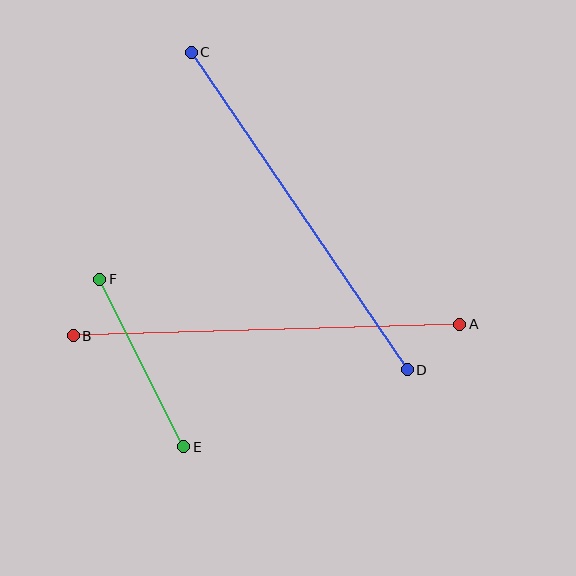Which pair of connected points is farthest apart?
Points A and B are farthest apart.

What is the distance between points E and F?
The distance is approximately 187 pixels.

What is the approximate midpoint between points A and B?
The midpoint is at approximately (267, 330) pixels.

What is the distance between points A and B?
The distance is approximately 386 pixels.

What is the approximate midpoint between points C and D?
The midpoint is at approximately (299, 211) pixels.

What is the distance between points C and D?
The distance is approximately 384 pixels.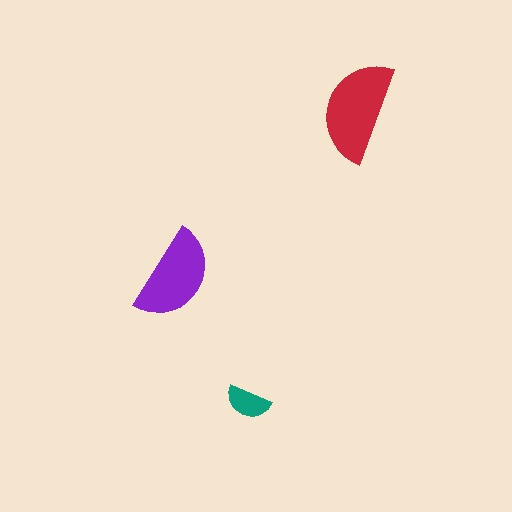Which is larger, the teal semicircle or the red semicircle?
The red one.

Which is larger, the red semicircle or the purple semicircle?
The red one.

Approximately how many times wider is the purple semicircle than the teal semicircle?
About 2 times wider.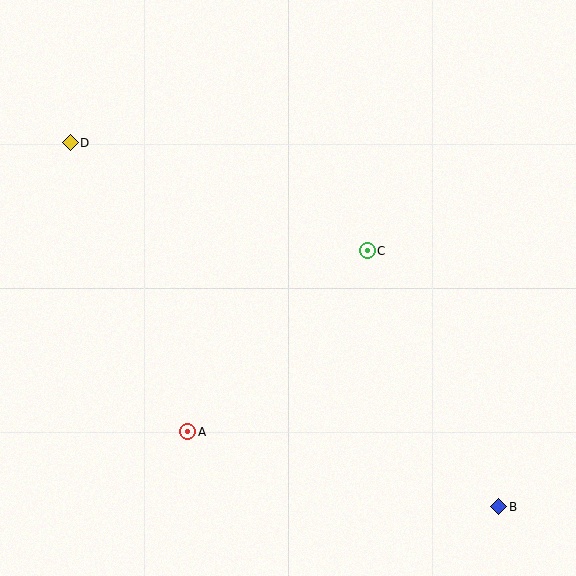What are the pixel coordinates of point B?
Point B is at (499, 507).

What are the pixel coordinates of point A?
Point A is at (188, 432).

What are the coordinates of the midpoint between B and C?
The midpoint between B and C is at (433, 379).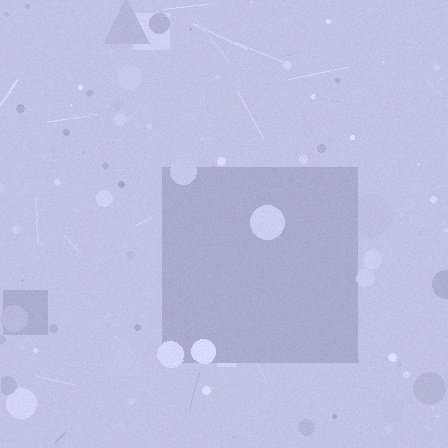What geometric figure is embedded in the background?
A square is embedded in the background.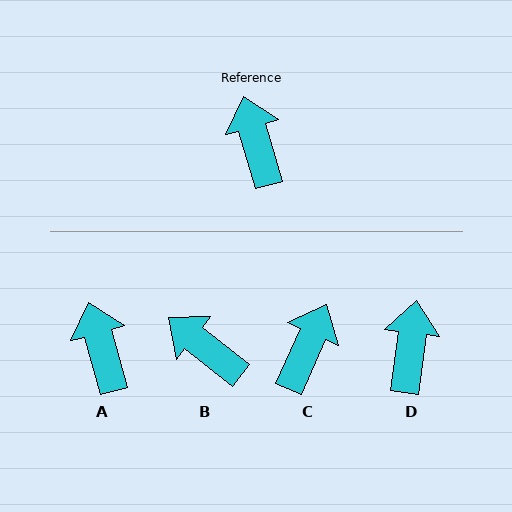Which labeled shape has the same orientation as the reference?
A.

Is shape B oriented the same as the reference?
No, it is off by about 36 degrees.